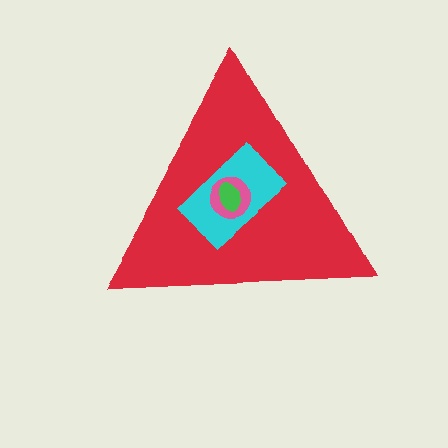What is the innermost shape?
The green ellipse.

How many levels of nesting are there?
4.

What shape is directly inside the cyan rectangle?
The pink circle.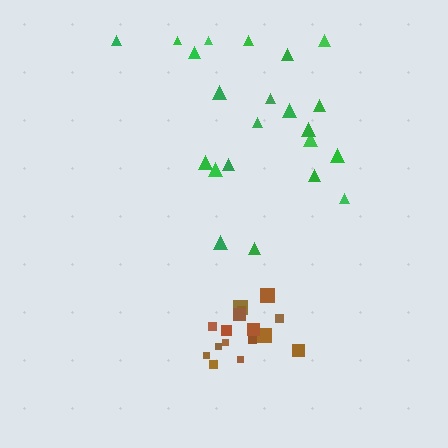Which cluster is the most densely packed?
Brown.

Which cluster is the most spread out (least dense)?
Green.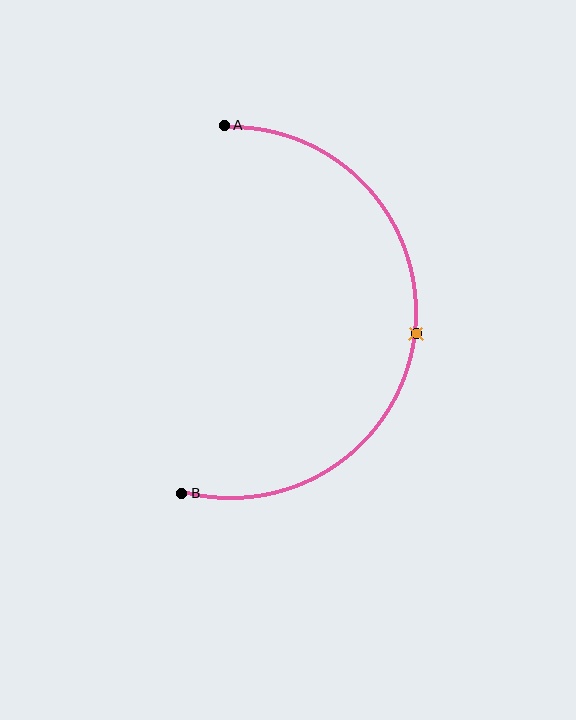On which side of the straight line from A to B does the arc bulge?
The arc bulges to the right of the straight line connecting A and B.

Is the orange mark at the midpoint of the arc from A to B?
Yes. The orange mark lies on the arc at equal arc-length from both A and B — it is the arc midpoint.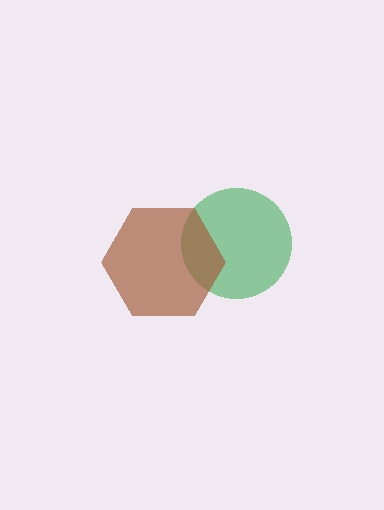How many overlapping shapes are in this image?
There are 2 overlapping shapes in the image.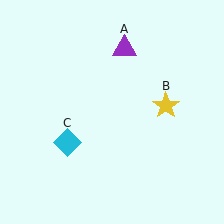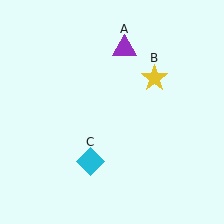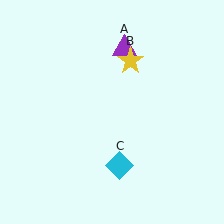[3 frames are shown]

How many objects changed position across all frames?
2 objects changed position: yellow star (object B), cyan diamond (object C).